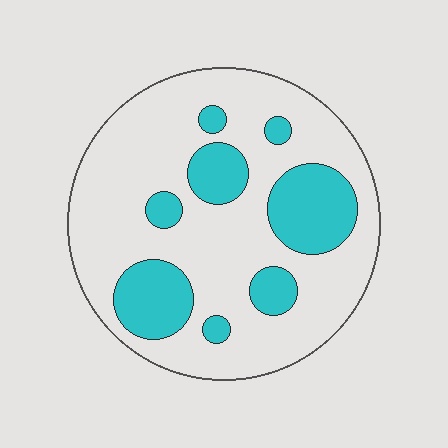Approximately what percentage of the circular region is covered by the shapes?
Approximately 25%.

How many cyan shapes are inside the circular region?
8.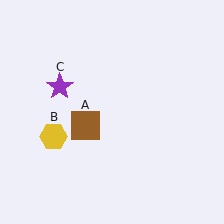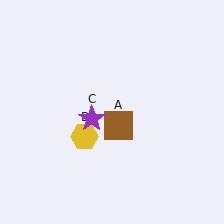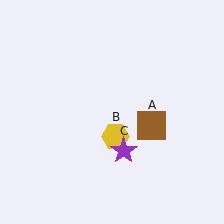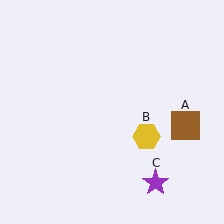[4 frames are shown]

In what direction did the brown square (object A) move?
The brown square (object A) moved right.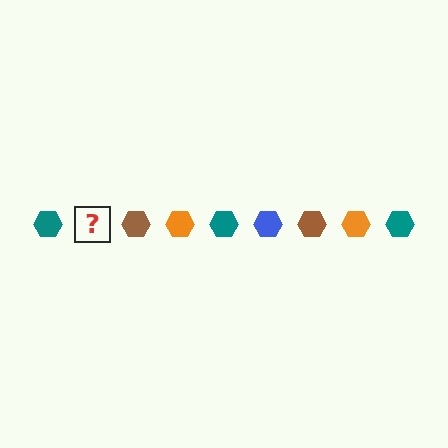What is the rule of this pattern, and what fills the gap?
The rule is that the pattern cycles through teal, blue, brown, orange hexagons. The gap should be filled with a blue hexagon.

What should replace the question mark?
The question mark should be replaced with a blue hexagon.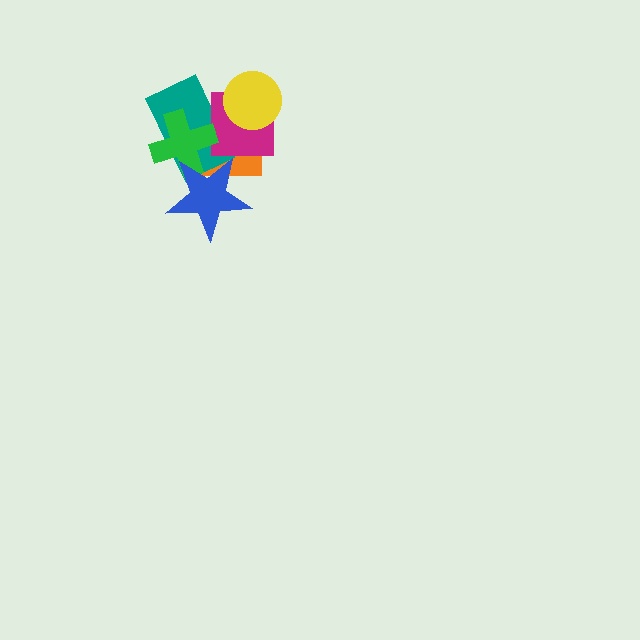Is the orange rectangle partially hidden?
Yes, it is partially covered by another shape.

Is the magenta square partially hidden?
Yes, it is partially covered by another shape.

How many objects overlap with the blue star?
3 objects overlap with the blue star.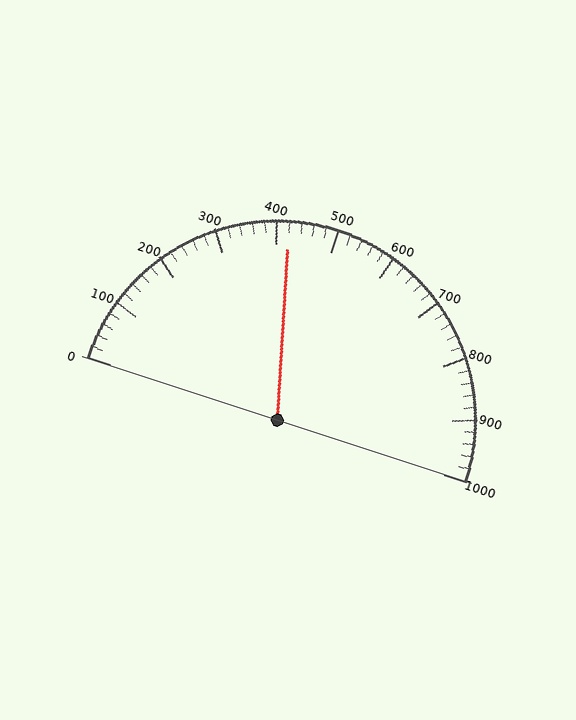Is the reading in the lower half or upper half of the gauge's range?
The reading is in the lower half of the range (0 to 1000).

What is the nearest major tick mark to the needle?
The nearest major tick mark is 400.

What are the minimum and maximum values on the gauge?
The gauge ranges from 0 to 1000.